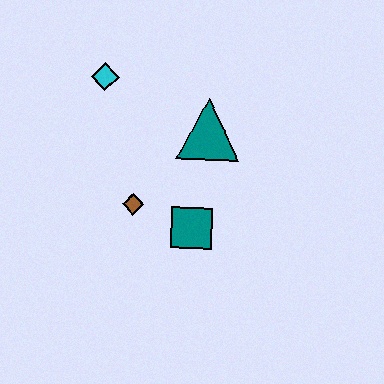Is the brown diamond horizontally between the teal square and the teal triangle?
No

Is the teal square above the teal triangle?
No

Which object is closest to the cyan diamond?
The teal triangle is closest to the cyan diamond.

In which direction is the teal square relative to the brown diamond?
The teal square is to the right of the brown diamond.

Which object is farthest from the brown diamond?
The cyan diamond is farthest from the brown diamond.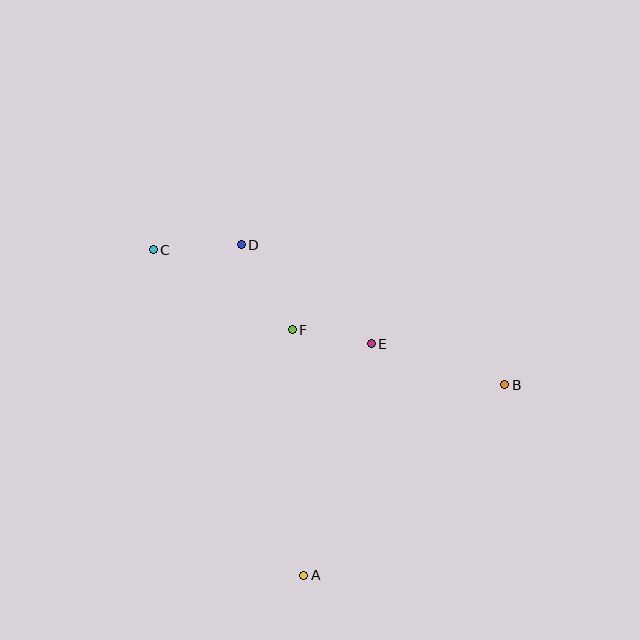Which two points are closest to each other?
Points E and F are closest to each other.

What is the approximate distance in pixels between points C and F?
The distance between C and F is approximately 161 pixels.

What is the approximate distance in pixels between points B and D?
The distance between B and D is approximately 298 pixels.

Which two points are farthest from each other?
Points B and C are farthest from each other.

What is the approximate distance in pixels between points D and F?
The distance between D and F is approximately 99 pixels.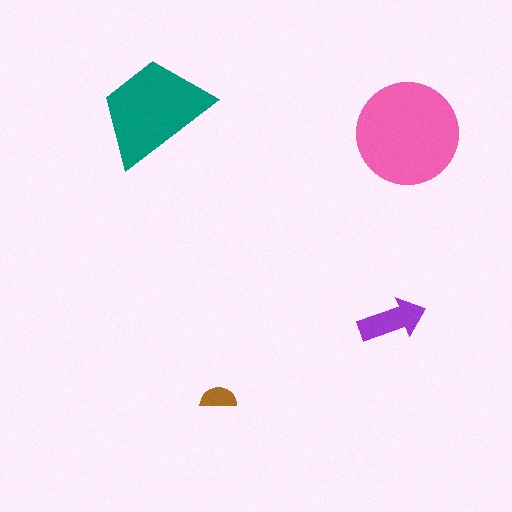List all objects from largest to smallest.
The pink circle, the teal trapezoid, the purple arrow, the brown semicircle.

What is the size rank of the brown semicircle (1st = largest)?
4th.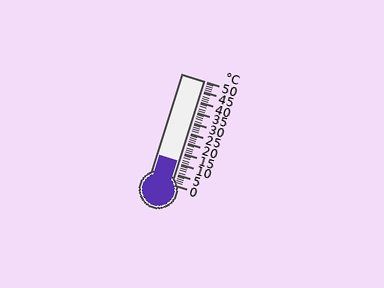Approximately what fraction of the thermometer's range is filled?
The thermometer is filled to approximately 20% of its range.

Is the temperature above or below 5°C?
The temperature is above 5°C.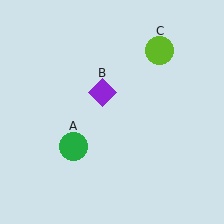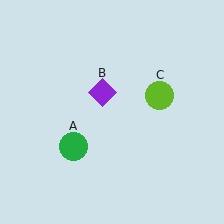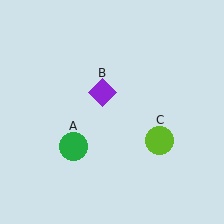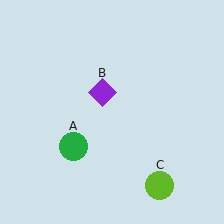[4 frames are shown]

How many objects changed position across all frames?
1 object changed position: lime circle (object C).